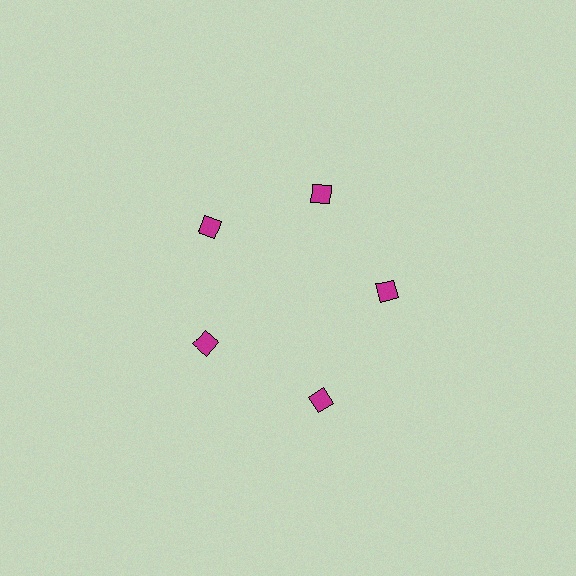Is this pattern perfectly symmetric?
No. The 5 magenta diamonds are arranged in a ring, but one element near the 5 o'clock position is pushed outward from the center, breaking the 5-fold rotational symmetry.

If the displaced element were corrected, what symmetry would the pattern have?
It would have 5-fold rotational symmetry — the pattern would map onto itself every 72 degrees.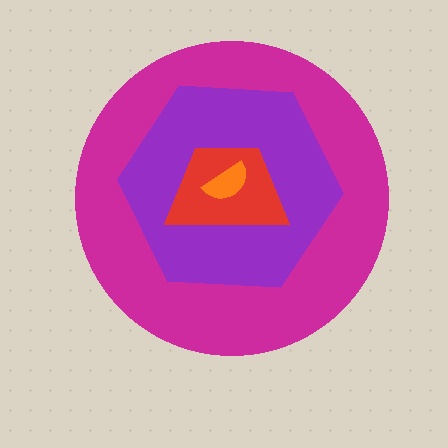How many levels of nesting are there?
4.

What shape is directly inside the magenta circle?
The purple hexagon.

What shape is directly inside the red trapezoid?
The orange semicircle.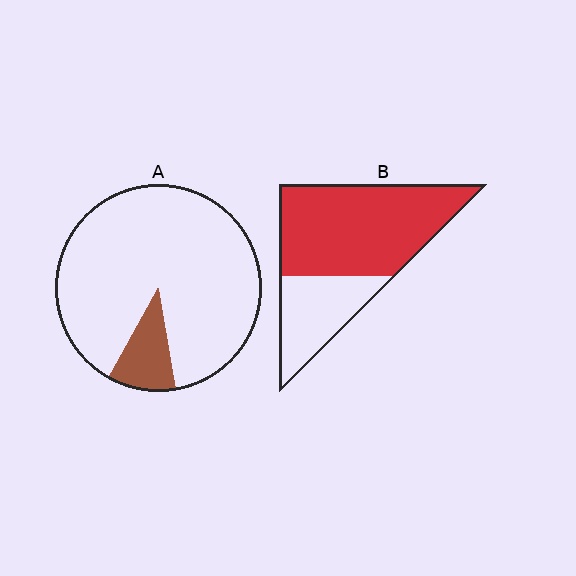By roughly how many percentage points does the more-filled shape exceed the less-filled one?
By roughly 60 percentage points (B over A).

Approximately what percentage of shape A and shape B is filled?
A is approximately 10% and B is approximately 70%.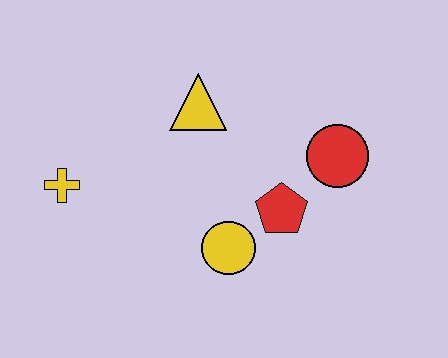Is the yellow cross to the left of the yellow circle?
Yes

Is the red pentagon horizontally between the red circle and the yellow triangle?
Yes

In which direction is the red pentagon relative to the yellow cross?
The red pentagon is to the right of the yellow cross.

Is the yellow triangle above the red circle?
Yes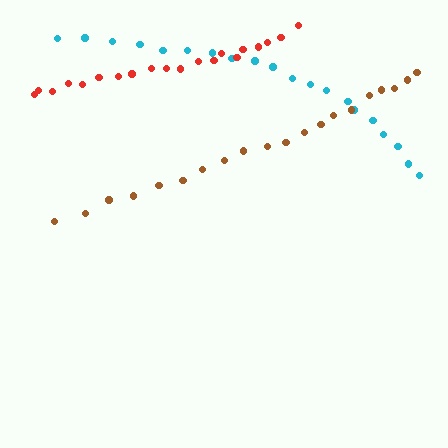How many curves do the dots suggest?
There are 3 distinct paths.